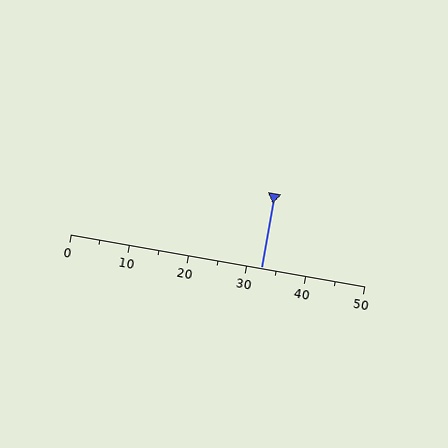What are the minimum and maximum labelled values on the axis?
The axis runs from 0 to 50.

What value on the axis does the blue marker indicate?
The marker indicates approximately 32.5.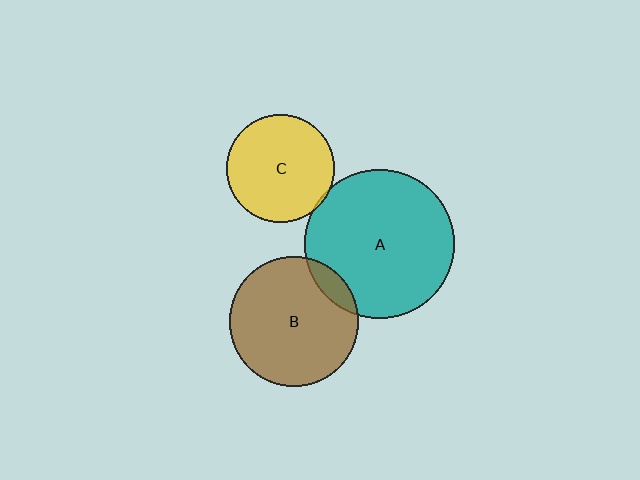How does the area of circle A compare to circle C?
Approximately 1.9 times.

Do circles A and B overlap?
Yes.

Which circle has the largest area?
Circle A (teal).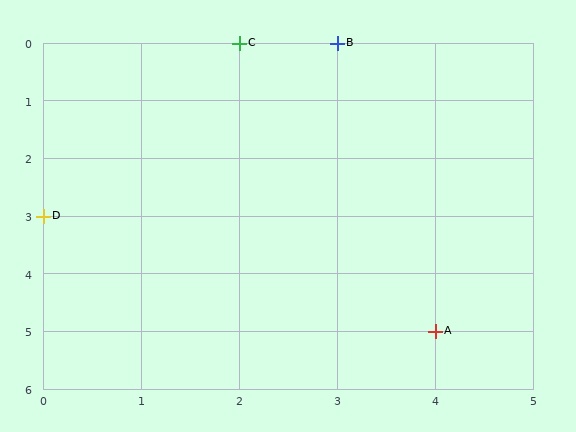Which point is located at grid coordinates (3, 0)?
Point B is at (3, 0).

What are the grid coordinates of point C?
Point C is at grid coordinates (2, 0).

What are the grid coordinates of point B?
Point B is at grid coordinates (3, 0).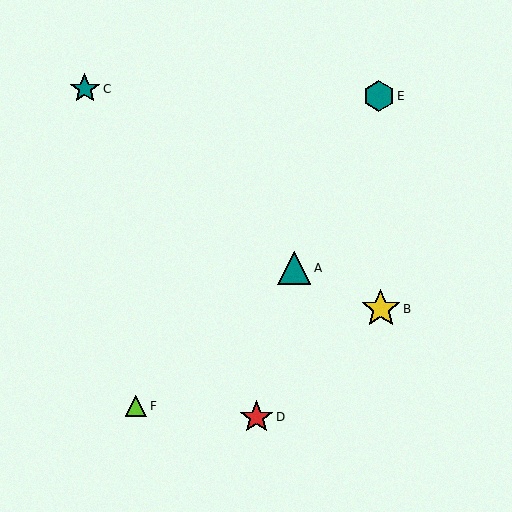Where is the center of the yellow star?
The center of the yellow star is at (381, 309).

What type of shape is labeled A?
Shape A is a teal triangle.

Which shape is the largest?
The yellow star (labeled B) is the largest.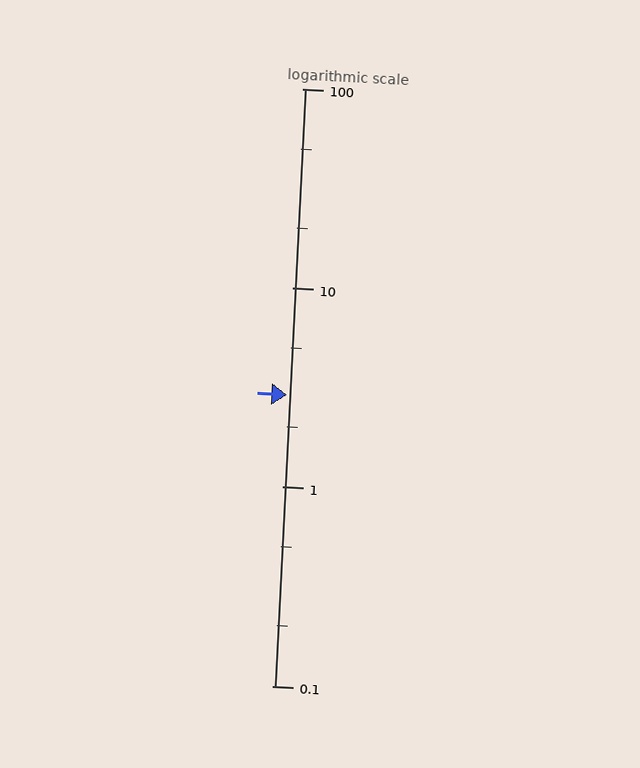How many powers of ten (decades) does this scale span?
The scale spans 3 decades, from 0.1 to 100.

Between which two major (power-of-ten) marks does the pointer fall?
The pointer is between 1 and 10.